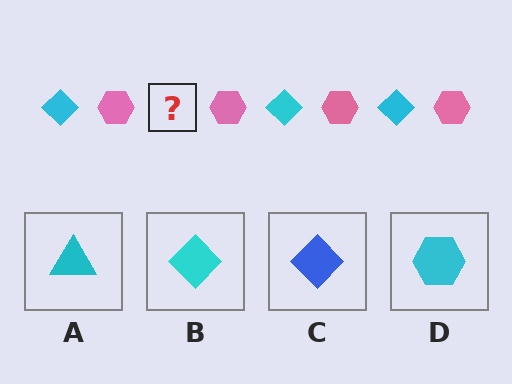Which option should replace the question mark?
Option B.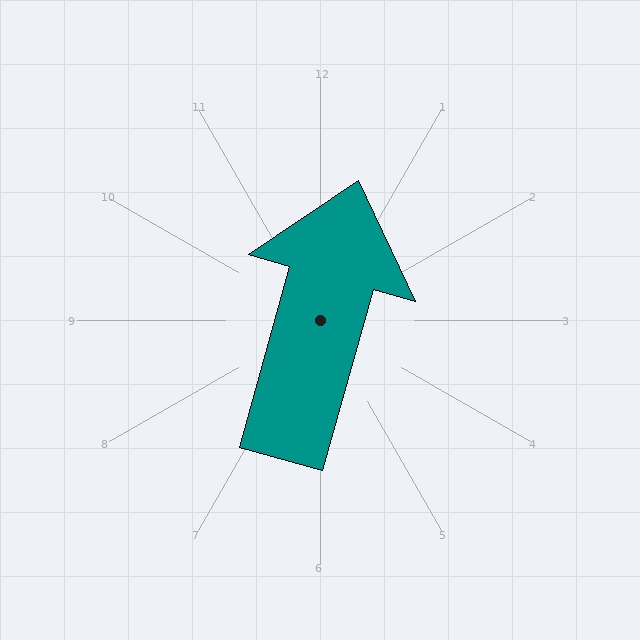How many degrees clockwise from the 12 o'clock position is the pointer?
Approximately 16 degrees.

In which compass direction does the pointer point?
North.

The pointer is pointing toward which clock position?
Roughly 1 o'clock.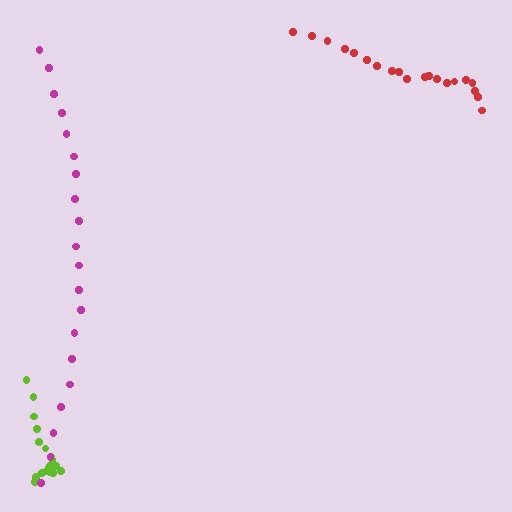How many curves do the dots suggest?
There are 3 distinct paths.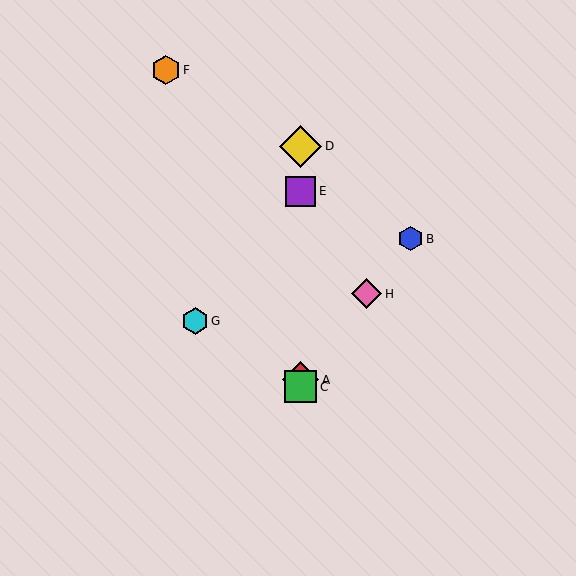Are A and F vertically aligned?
No, A is at x≈301 and F is at x≈166.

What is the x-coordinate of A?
Object A is at x≈301.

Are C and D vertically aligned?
Yes, both are at x≈301.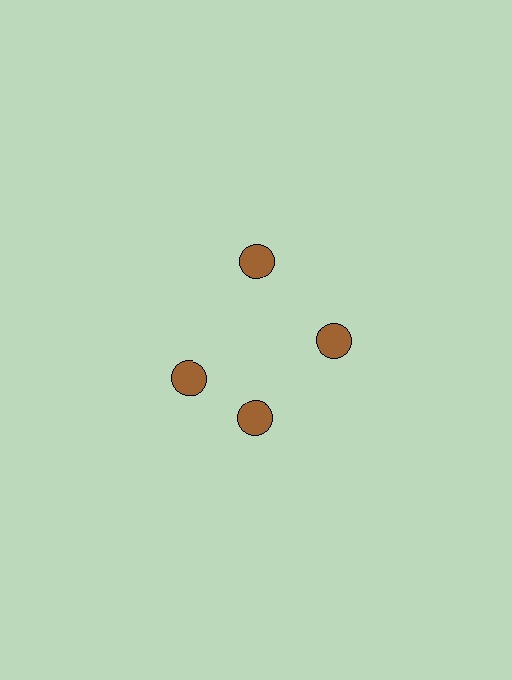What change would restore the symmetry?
The symmetry would be restored by rotating it back into even spacing with its neighbors so that all 4 circles sit at equal angles and equal distance from the center.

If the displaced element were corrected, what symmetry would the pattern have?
It would have 4-fold rotational symmetry — the pattern would map onto itself every 90 degrees.